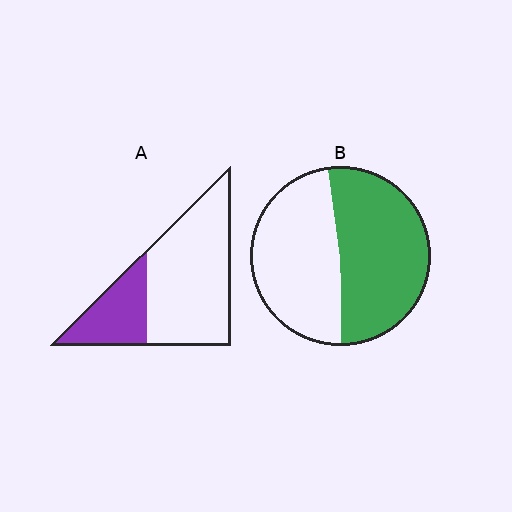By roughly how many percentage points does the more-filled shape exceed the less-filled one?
By roughly 25 percentage points (B over A).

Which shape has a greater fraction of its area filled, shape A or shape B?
Shape B.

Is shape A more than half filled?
No.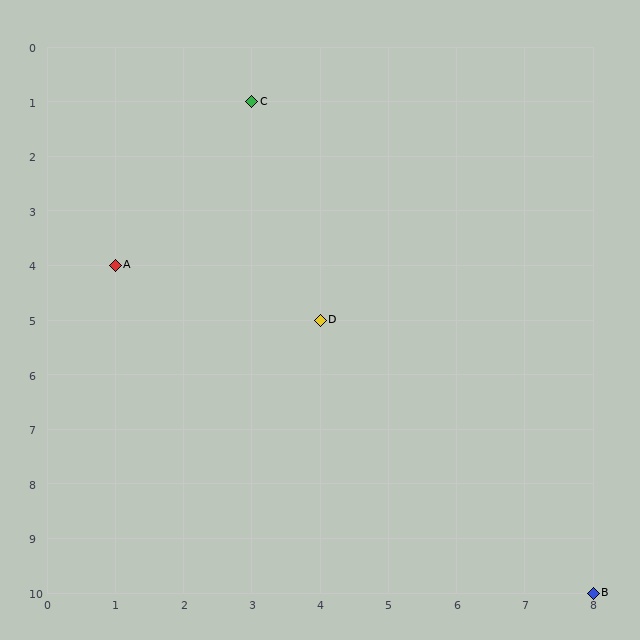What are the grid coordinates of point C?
Point C is at grid coordinates (3, 1).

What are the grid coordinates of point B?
Point B is at grid coordinates (8, 10).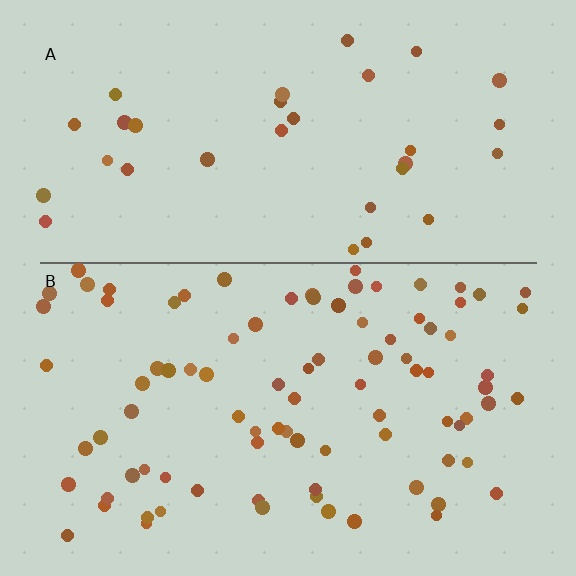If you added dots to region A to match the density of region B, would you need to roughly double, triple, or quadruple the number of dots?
Approximately triple.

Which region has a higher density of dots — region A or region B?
B (the bottom).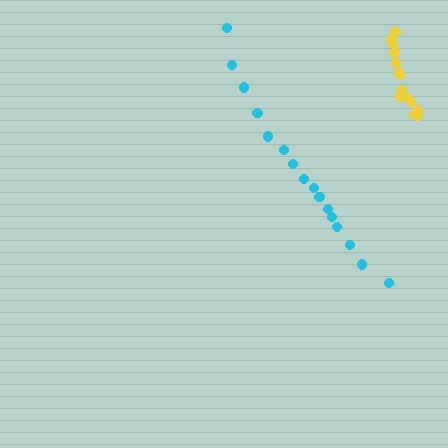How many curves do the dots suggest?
There are 2 distinct paths.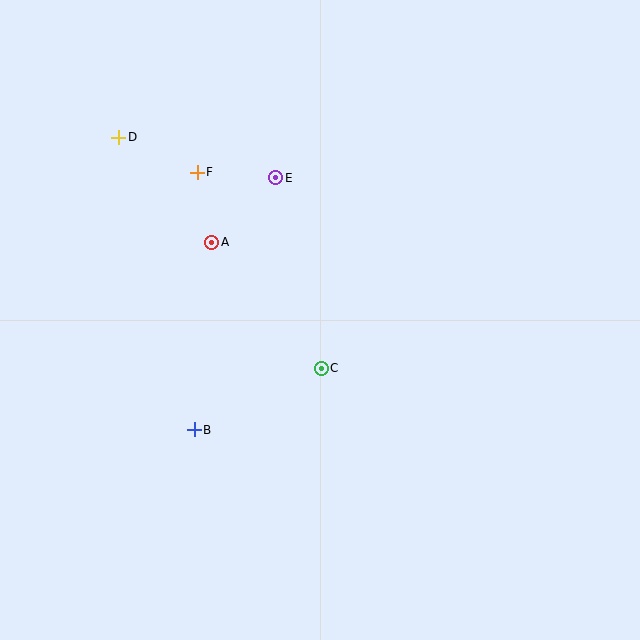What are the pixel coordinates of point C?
Point C is at (321, 368).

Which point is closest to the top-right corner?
Point E is closest to the top-right corner.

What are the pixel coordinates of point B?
Point B is at (194, 430).